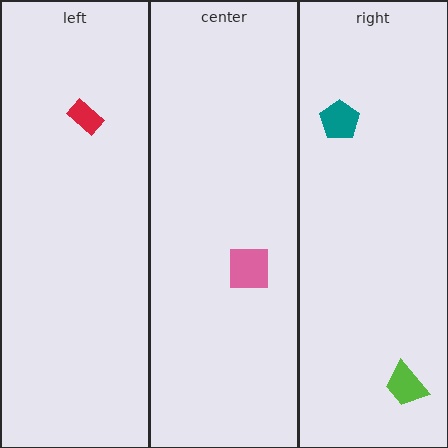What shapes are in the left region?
The red rectangle.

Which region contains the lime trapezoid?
The right region.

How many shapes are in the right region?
2.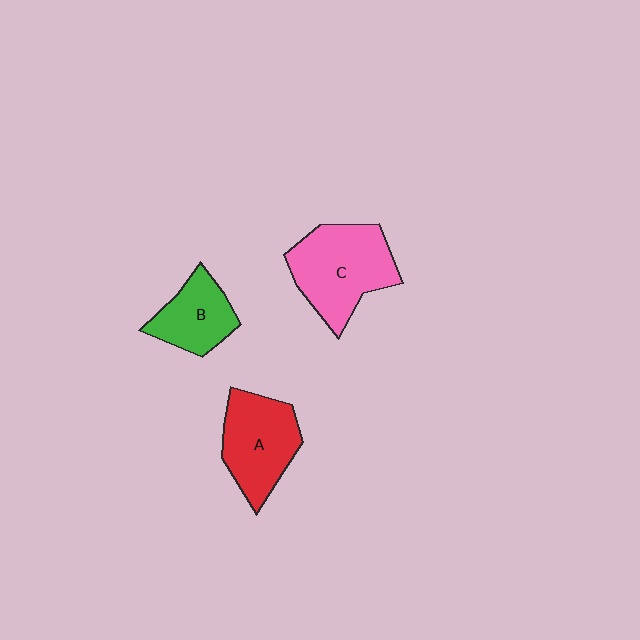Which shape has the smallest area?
Shape B (green).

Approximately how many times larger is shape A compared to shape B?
Approximately 1.4 times.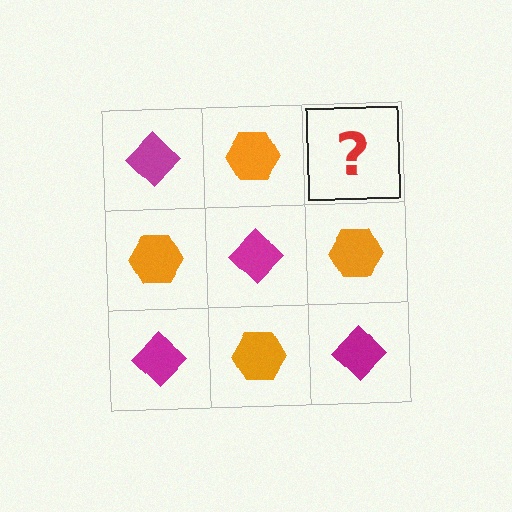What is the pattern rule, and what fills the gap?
The rule is that it alternates magenta diamond and orange hexagon in a checkerboard pattern. The gap should be filled with a magenta diamond.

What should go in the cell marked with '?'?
The missing cell should contain a magenta diamond.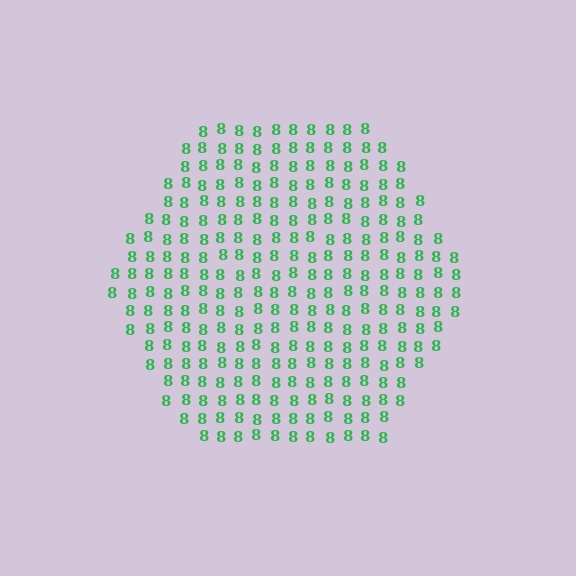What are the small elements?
The small elements are digit 8's.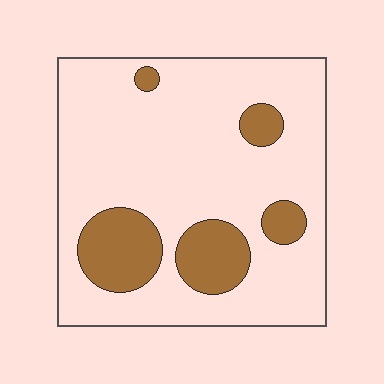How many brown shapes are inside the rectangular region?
5.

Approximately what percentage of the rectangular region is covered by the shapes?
Approximately 20%.